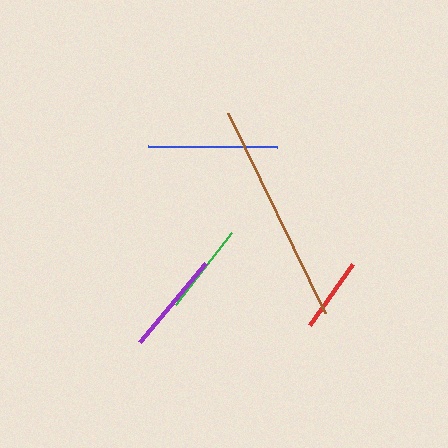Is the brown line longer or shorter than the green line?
The brown line is longer than the green line.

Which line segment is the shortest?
The red line is the shortest at approximately 75 pixels.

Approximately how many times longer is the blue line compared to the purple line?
The blue line is approximately 1.2 times the length of the purple line.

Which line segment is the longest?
The brown line is the longest at approximately 222 pixels.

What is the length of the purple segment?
The purple segment is approximately 103 pixels long.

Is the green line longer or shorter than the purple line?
The purple line is longer than the green line.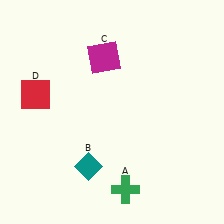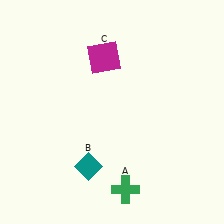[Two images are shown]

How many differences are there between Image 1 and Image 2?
There is 1 difference between the two images.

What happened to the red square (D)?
The red square (D) was removed in Image 2. It was in the top-left area of Image 1.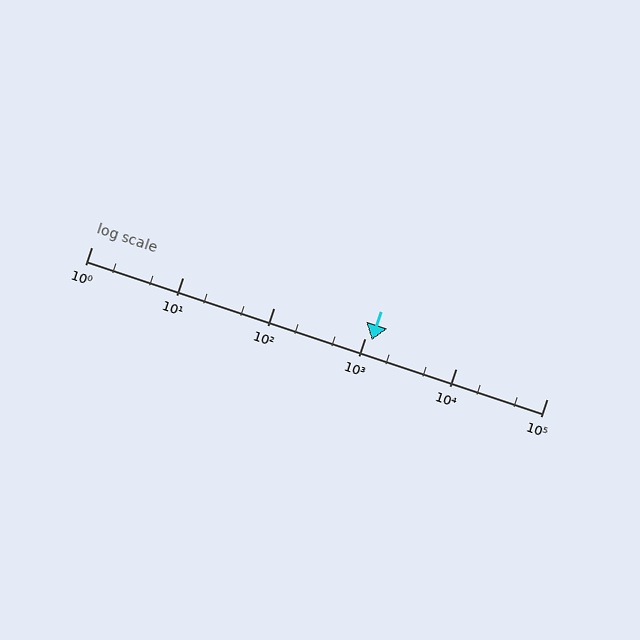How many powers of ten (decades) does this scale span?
The scale spans 5 decades, from 1 to 100000.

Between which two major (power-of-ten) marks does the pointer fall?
The pointer is between 1000 and 10000.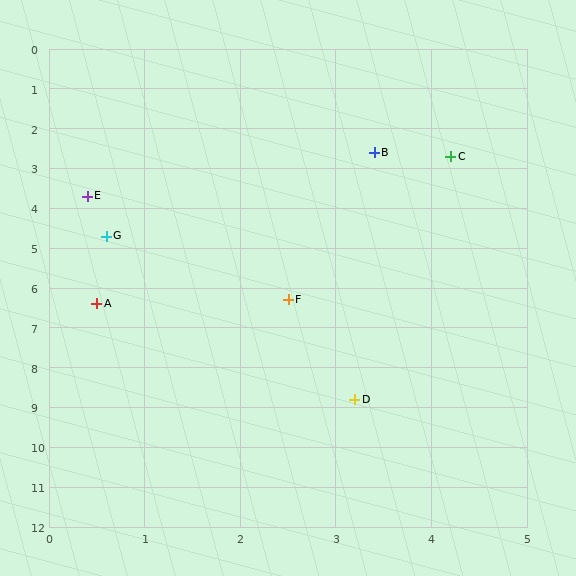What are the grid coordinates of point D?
Point D is at approximately (3.2, 8.8).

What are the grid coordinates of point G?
Point G is at approximately (0.6, 4.7).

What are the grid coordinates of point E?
Point E is at approximately (0.4, 3.7).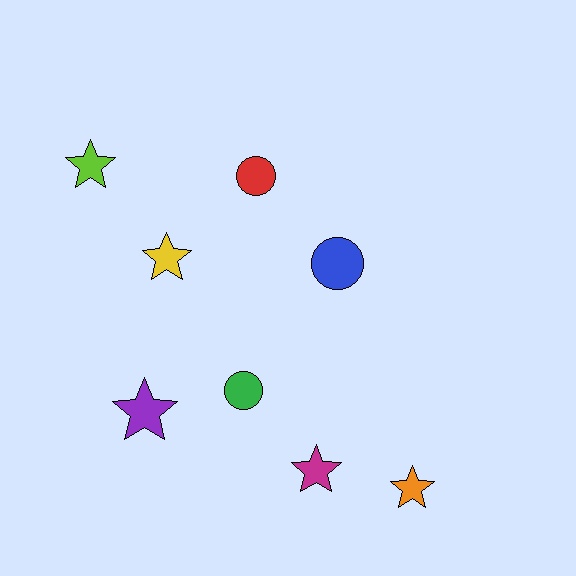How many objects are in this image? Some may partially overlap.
There are 8 objects.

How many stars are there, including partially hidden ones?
There are 5 stars.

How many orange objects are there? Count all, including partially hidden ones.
There is 1 orange object.